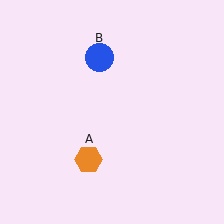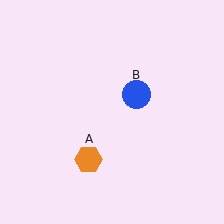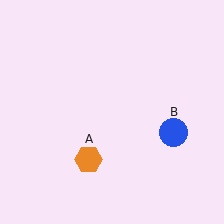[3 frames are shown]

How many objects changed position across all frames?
1 object changed position: blue circle (object B).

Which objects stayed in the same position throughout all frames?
Orange hexagon (object A) remained stationary.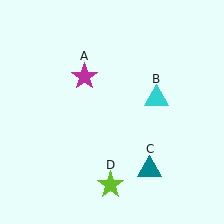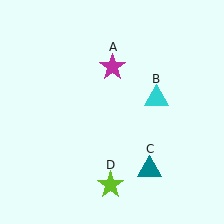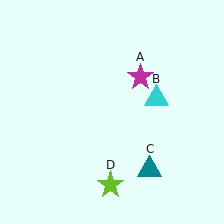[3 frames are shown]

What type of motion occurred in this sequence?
The magenta star (object A) rotated clockwise around the center of the scene.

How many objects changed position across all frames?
1 object changed position: magenta star (object A).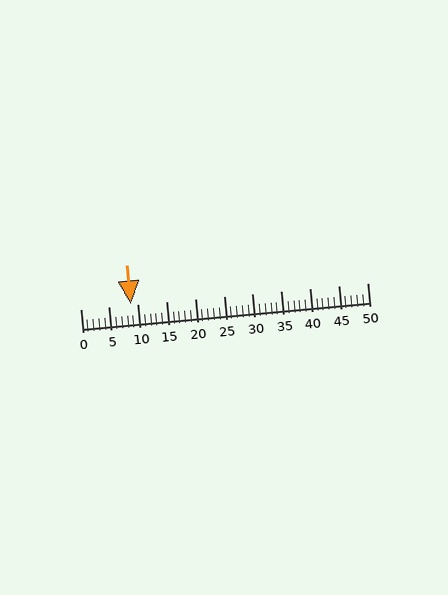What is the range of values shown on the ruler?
The ruler shows values from 0 to 50.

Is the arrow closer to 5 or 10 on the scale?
The arrow is closer to 10.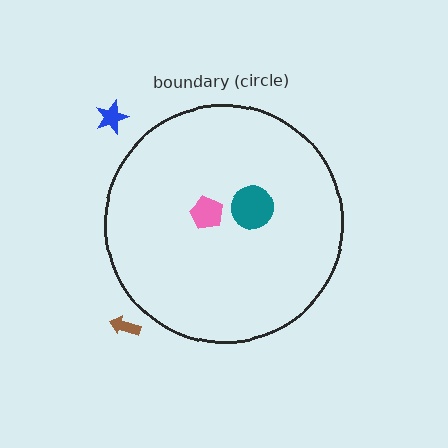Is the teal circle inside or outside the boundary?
Inside.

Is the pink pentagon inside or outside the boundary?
Inside.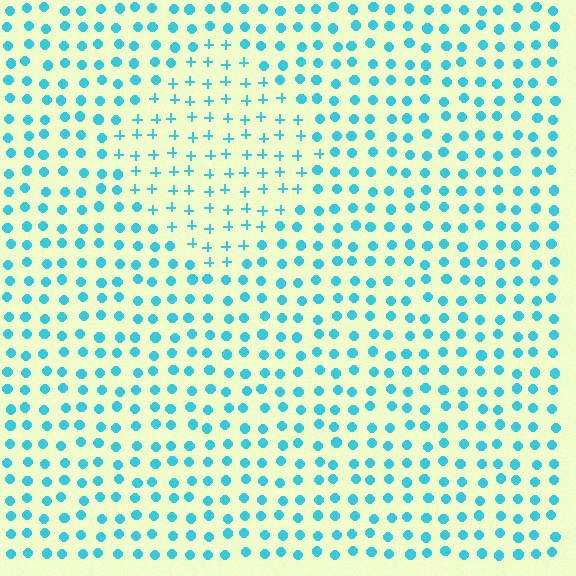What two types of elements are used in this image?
The image uses plus signs inside the diamond region and circles outside it.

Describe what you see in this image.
The image is filled with small cyan elements arranged in a uniform grid. A diamond-shaped region contains plus signs, while the surrounding area contains circles. The boundary is defined purely by the change in element shape.